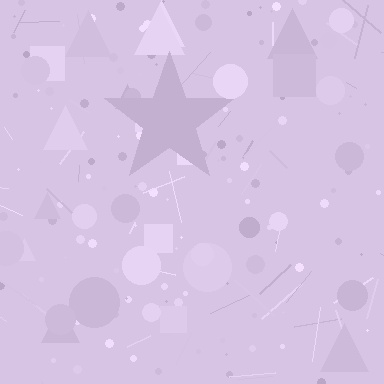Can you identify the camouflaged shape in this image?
The camouflaged shape is a star.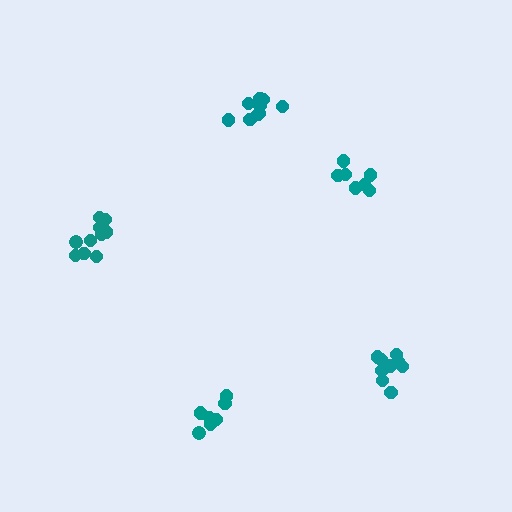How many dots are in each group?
Group 1: 7 dots, Group 2: 10 dots, Group 3: 7 dots, Group 4: 9 dots, Group 5: 9 dots (42 total).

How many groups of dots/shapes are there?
There are 5 groups.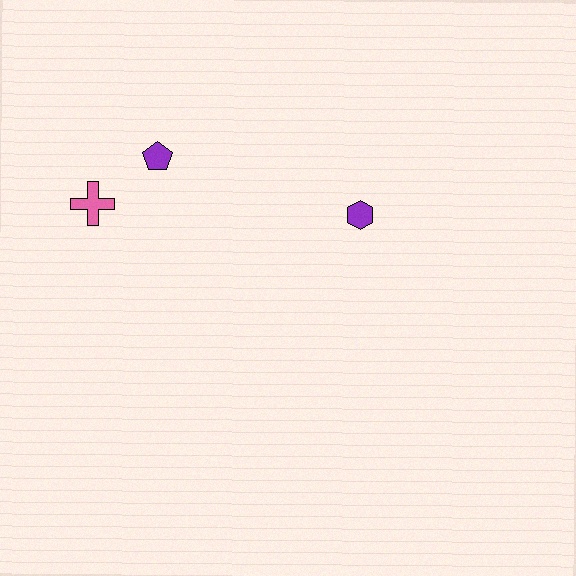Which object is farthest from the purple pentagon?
The purple hexagon is farthest from the purple pentagon.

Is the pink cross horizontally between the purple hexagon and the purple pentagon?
No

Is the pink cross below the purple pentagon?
Yes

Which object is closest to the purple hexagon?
The purple pentagon is closest to the purple hexagon.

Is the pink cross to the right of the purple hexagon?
No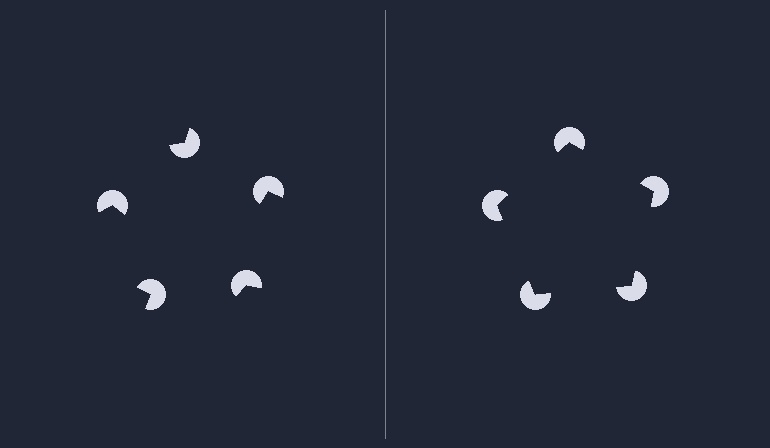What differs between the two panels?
The pac-man discs are positioned identically on both sides; only the wedge orientations differ. On the right they align to a pentagon; on the left they are misaligned.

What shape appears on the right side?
An illusory pentagon.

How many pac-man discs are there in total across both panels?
10 — 5 on each side.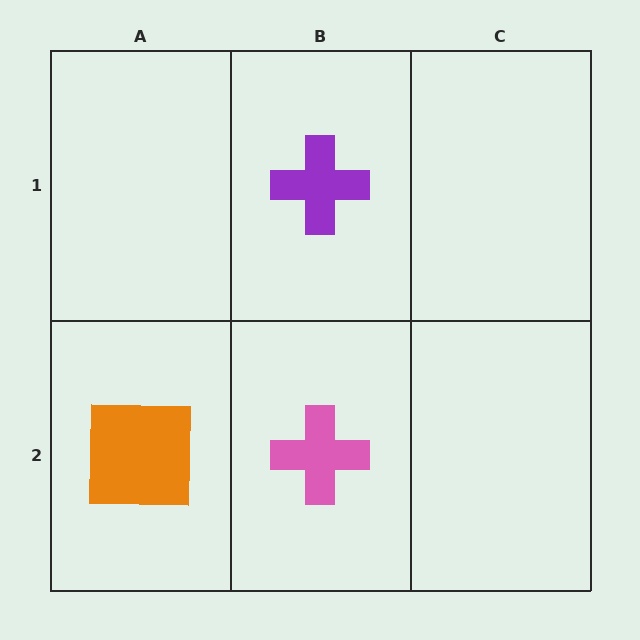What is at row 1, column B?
A purple cross.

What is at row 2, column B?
A pink cross.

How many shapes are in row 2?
2 shapes.